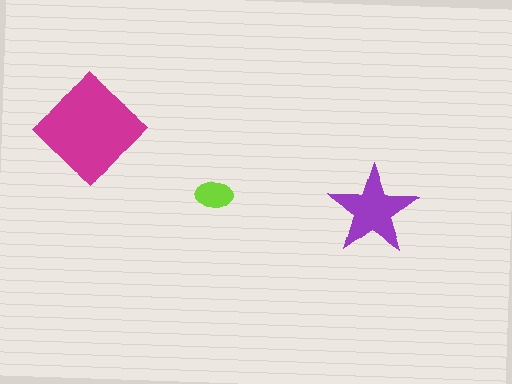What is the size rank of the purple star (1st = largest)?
2nd.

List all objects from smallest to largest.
The lime ellipse, the purple star, the magenta diamond.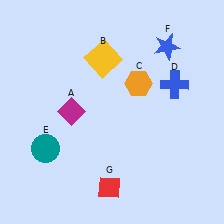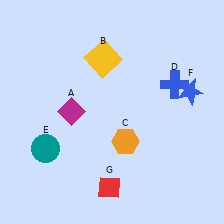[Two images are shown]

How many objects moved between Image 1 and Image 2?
2 objects moved between the two images.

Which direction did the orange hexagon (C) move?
The orange hexagon (C) moved down.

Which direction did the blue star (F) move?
The blue star (F) moved down.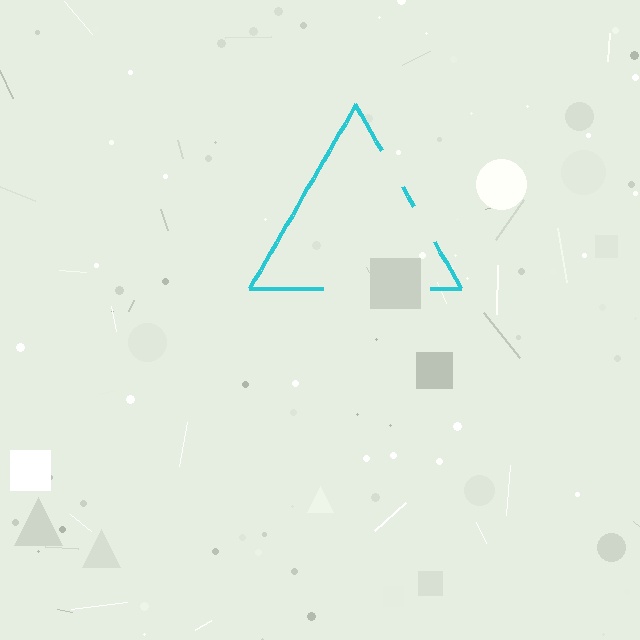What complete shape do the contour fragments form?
The contour fragments form a triangle.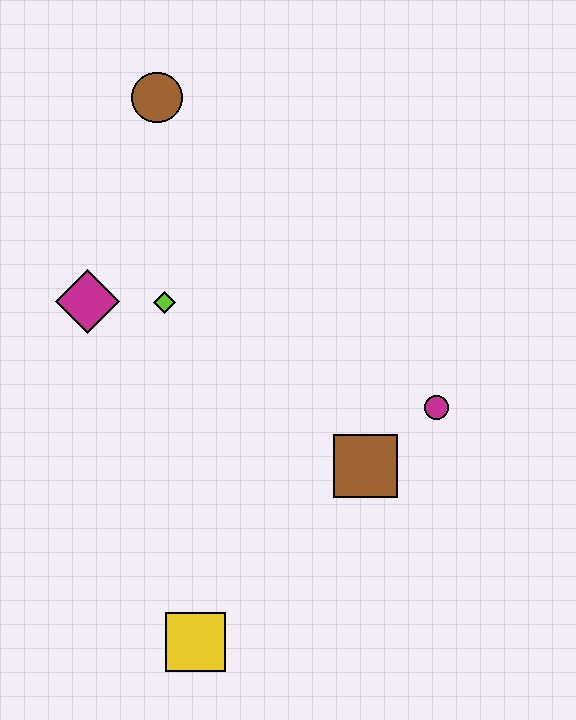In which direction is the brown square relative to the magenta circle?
The brown square is to the left of the magenta circle.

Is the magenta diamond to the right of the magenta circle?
No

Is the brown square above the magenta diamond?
No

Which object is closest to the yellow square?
The brown square is closest to the yellow square.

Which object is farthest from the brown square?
The brown circle is farthest from the brown square.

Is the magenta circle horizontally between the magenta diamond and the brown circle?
No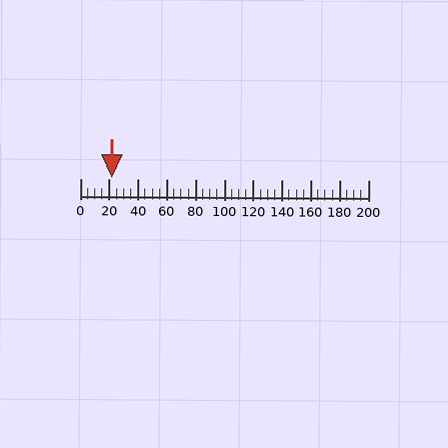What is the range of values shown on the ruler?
The ruler shows values from 0 to 200.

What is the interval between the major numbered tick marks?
The major tick marks are spaced 20 units apart.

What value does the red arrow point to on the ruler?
The red arrow points to approximately 22.